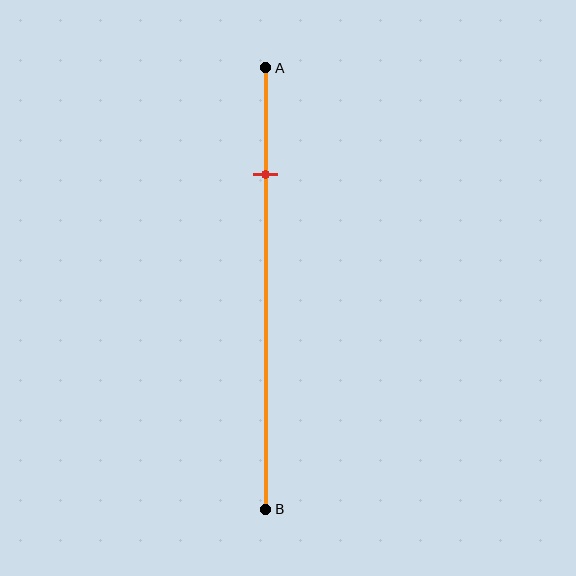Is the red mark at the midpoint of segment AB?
No, the mark is at about 25% from A, not at the 50% midpoint.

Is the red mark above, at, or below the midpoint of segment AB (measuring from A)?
The red mark is above the midpoint of segment AB.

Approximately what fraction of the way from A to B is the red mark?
The red mark is approximately 25% of the way from A to B.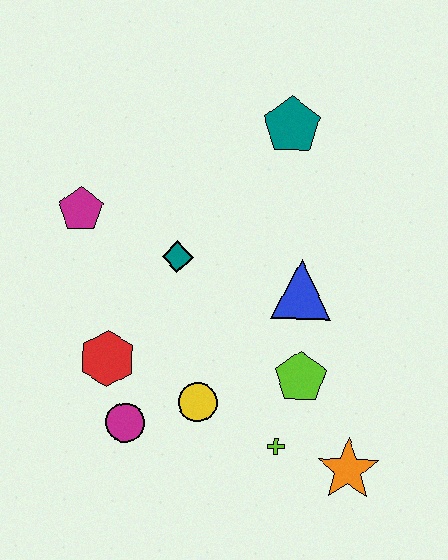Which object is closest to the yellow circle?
The magenta circle is closest to the yellow circle.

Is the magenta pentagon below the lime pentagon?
No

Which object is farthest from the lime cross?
The teal pentagon is farthest from the lime cross.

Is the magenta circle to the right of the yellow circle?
No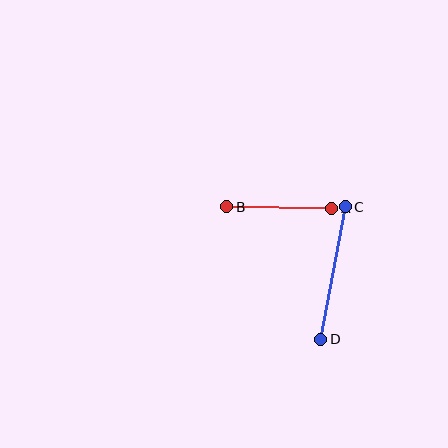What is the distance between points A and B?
The distance is approximately 105 pixels.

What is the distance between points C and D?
The distance is approximately 135 pixels.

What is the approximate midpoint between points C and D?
The midpoint is at approximately (333, 273) pixels.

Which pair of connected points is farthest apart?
Points C and D are farthest apart.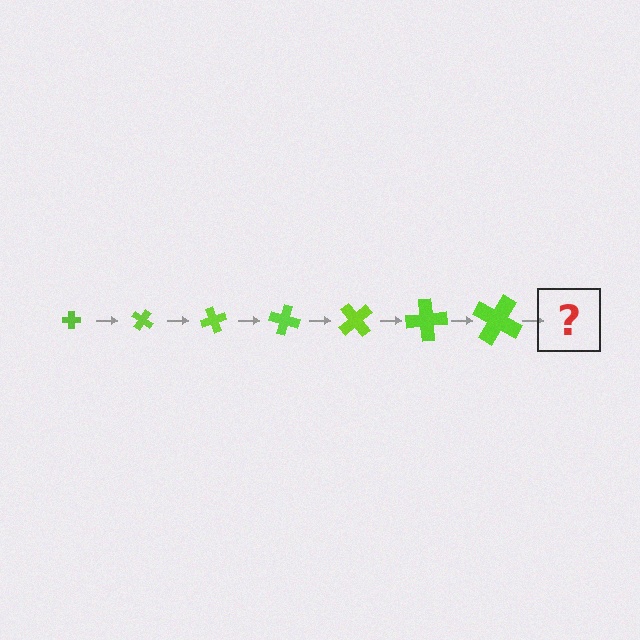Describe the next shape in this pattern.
It should be a cross, larger than the previous one and rotated 245 degrees from the start.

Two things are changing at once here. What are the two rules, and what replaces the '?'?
The two rules are that the cross grows larger each step and it rotates 35 degrees each step. The '?' should be a cross, larger than the previous one and rotated 245 degrees from the start.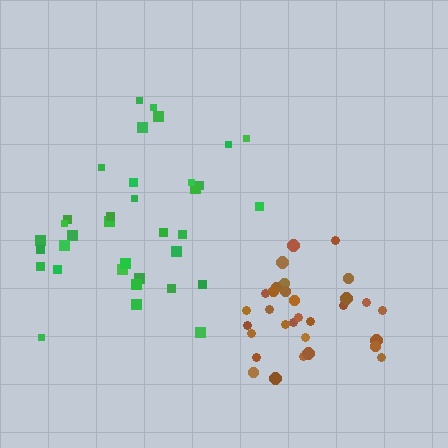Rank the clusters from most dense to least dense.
brown, green.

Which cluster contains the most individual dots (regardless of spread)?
Green (35).